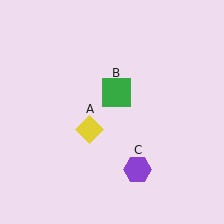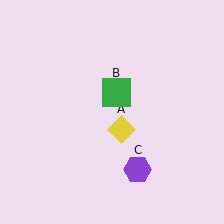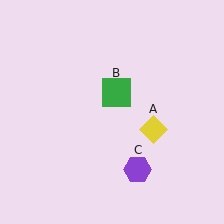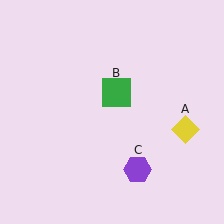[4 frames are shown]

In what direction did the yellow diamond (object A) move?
The yellow diamond (object A) moved right.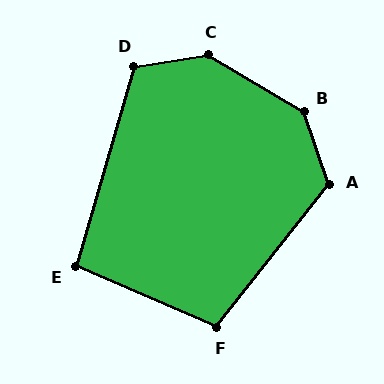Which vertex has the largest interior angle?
C, at approximately 140 degrees.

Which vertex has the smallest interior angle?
E, at approximately 97 degrees.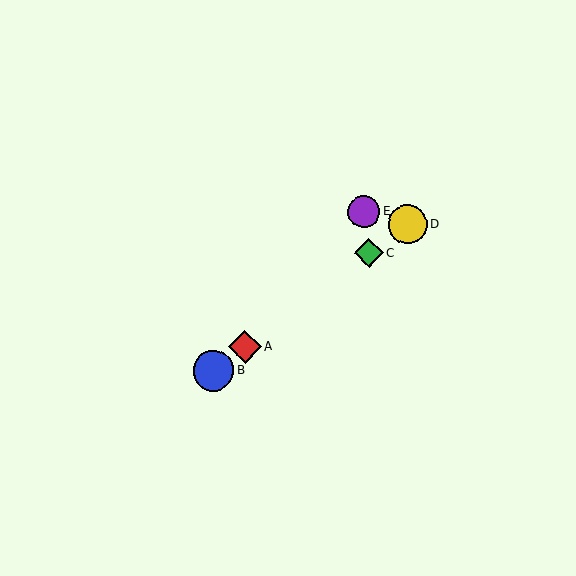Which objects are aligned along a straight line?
Objects A, B, C, D are aligned along a straight line.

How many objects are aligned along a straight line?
4 objects (A, B, C, D) are aligned along a straight line.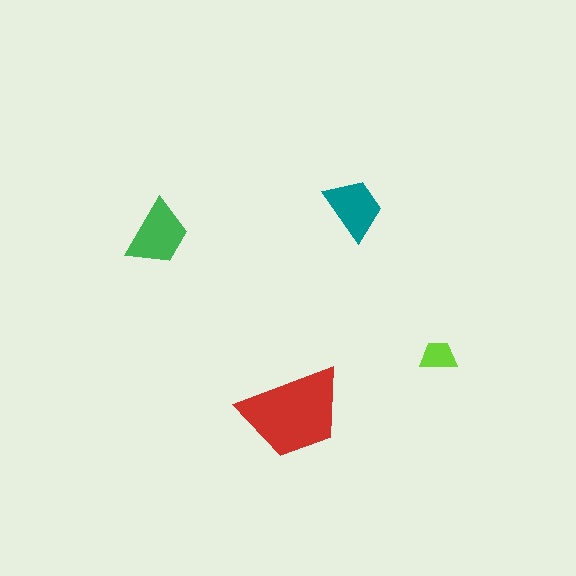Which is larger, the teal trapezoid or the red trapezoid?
The red one.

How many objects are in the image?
There are 4 objects in the image.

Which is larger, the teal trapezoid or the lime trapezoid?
The teal one.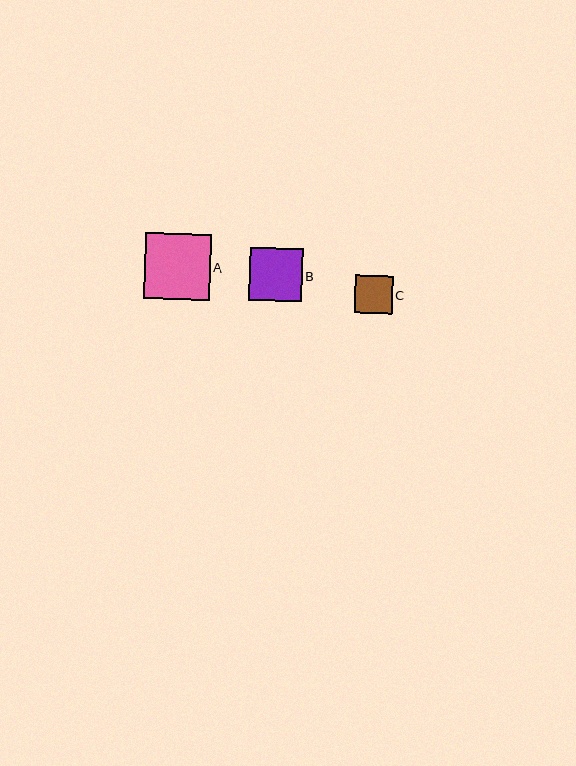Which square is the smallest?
Square C is the smallest with a size of approximately 37 pixels.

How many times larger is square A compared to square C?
Square A is approximately 1.8 times the size of square C.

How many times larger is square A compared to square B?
Square A is approximately 1.2 times the size of square B.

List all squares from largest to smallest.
From largest to smallest: A, B, C.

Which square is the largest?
Square A is the largest with a size of approximately 66 pixels.